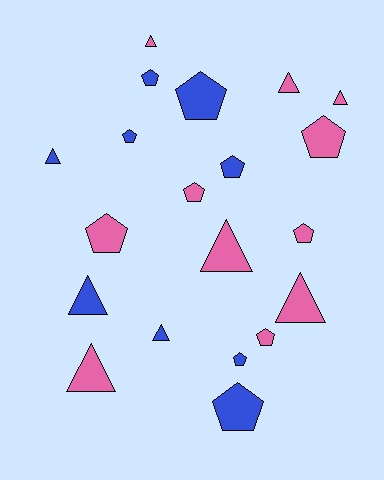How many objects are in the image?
There are 20 objects.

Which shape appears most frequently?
Pentagon, with 11 objects.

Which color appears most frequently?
Pink, with 11 objects.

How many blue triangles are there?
There are 3 blue triangles.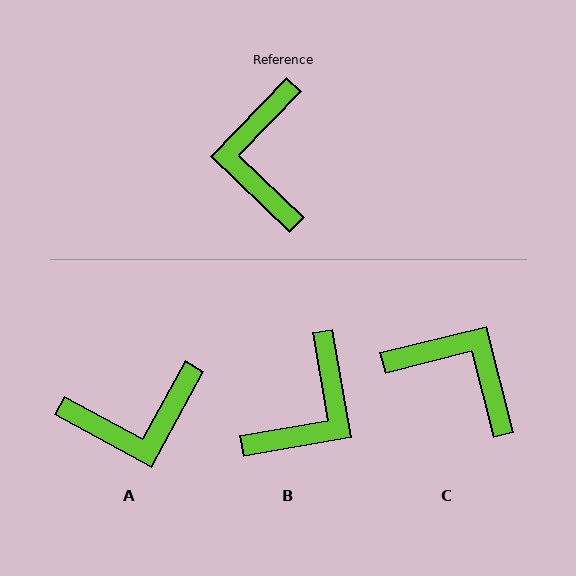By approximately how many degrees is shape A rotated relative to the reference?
Approximately 105 degrees counter-clockwise.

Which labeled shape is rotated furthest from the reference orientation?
B, about 144 degrees away.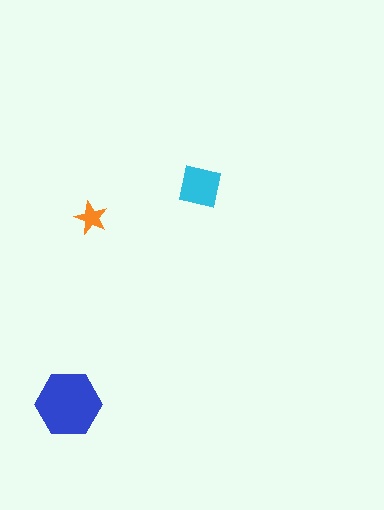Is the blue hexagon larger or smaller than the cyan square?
Larger.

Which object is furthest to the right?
The cyan square is rightmost.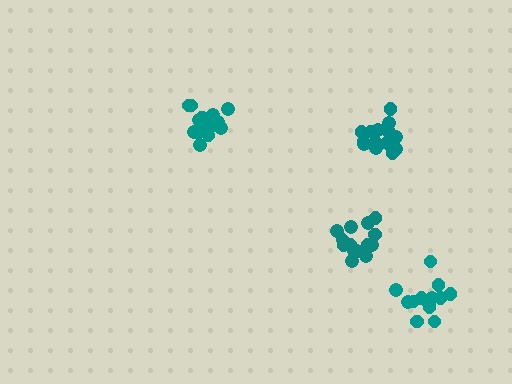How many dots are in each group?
Group 1: 15 dots, Group 2: 14 dots, Group 3: 15 dots, Group 4: 16 dots (60 total).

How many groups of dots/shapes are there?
There are 4 groups.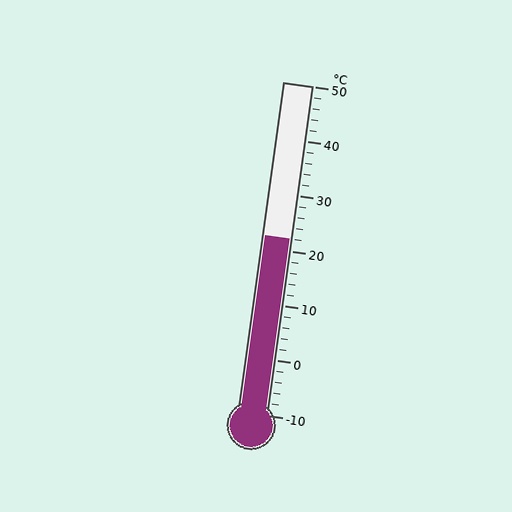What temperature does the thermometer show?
The thermometer shows approximately 22°C.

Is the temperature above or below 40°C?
The temperature is below 40°C.